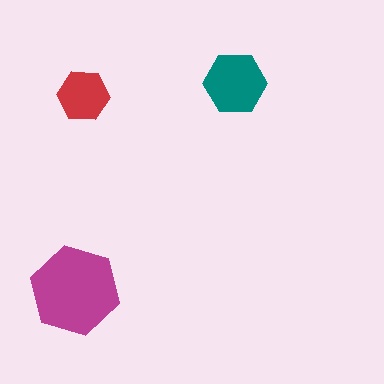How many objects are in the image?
There are 3 objects in the image.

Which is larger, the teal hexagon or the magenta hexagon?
The magenta one.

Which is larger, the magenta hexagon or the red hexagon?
The magenta one.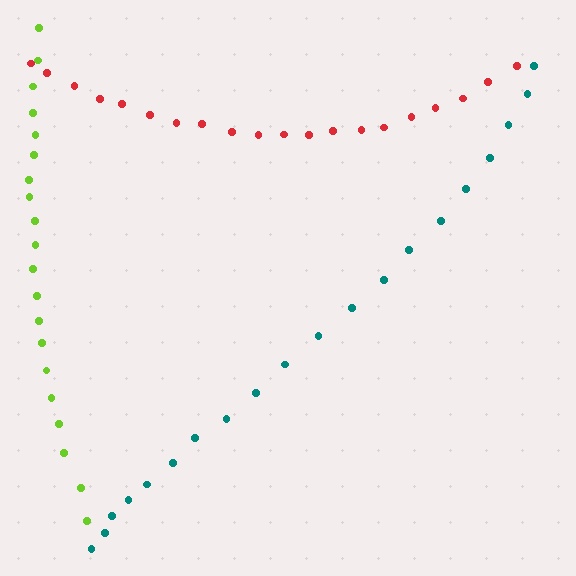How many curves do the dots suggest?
There are 3 distinct paths.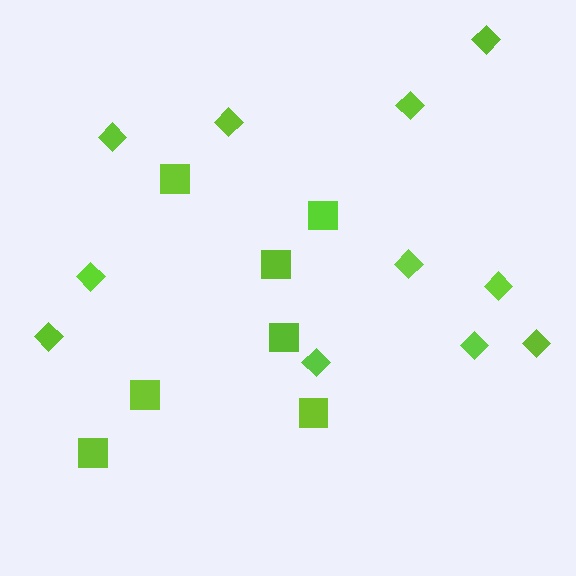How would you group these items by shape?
There are 2 groups: one group of diamonds (11) and one group of squares (7).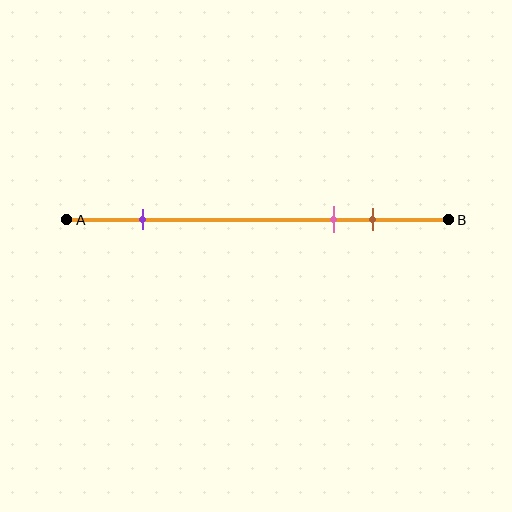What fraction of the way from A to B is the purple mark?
The purple mark is approximately 20% (0.2) of the way from A to B.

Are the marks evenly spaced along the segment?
No, the marks are not evenly spaced.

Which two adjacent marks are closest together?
The pink and brown marks are the closest adjacent pair.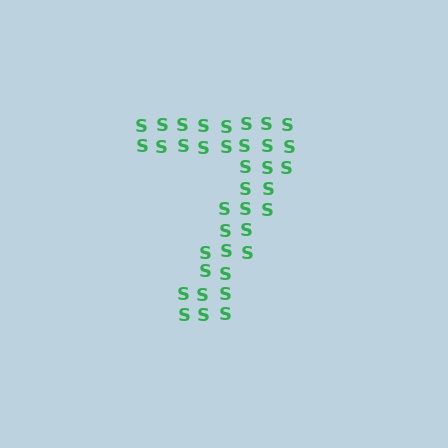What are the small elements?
The small elements are letter S's.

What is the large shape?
The large shape is the digit 7.